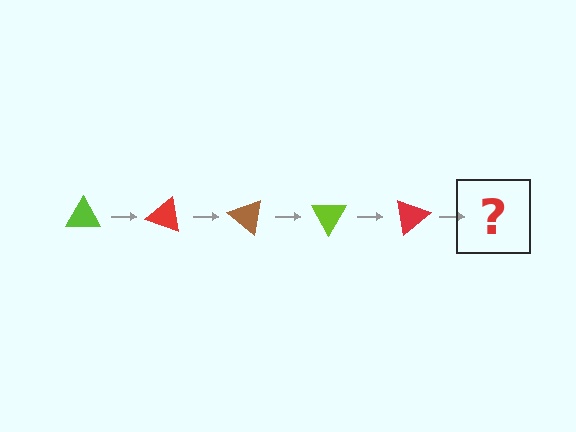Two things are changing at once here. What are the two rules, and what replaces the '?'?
The two rules are that it rotates 20 degrees each step and the color cycles through lime, red, and brown. The '?' should be a brown triangle, rotated 100 degrees from the start.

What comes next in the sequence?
The next element should be a brown triangle, rotated 100 degrees from the start.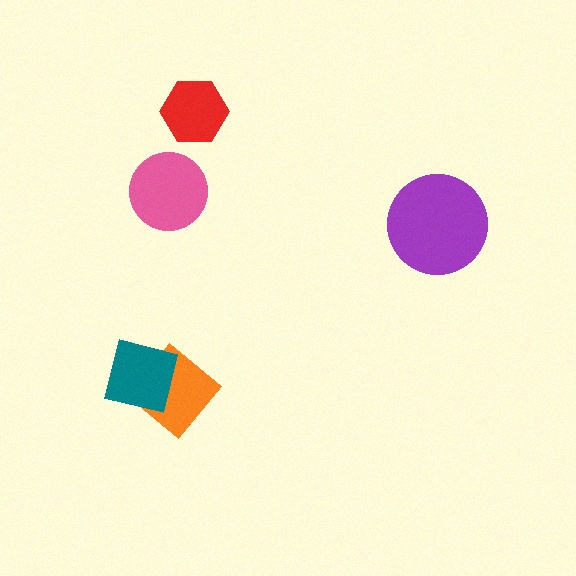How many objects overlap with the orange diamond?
1 object overlaps with the orange diamond.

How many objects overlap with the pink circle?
0 objects overlap with the pink circle.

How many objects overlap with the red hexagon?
0 objects overlap with the red hexagon.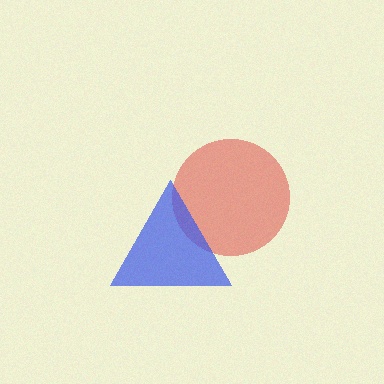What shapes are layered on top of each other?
The layered shapes are: a red circle, a blue triangle.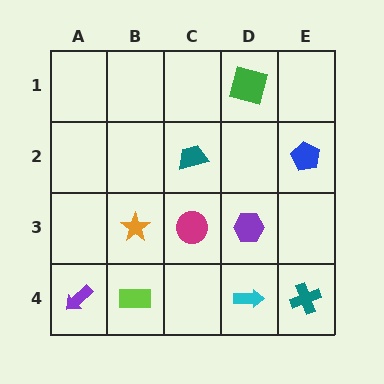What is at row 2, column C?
A teal trapezoid.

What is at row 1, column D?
A green square.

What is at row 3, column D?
A purple hexagon.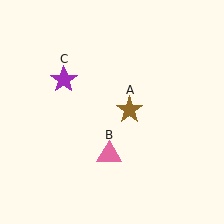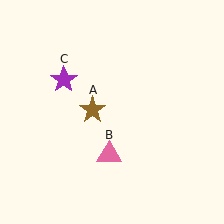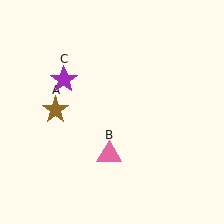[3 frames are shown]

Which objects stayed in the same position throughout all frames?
Pink triangle (object B) and purple star (object C) remained stationary.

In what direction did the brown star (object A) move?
The brown star (object A) moved left.